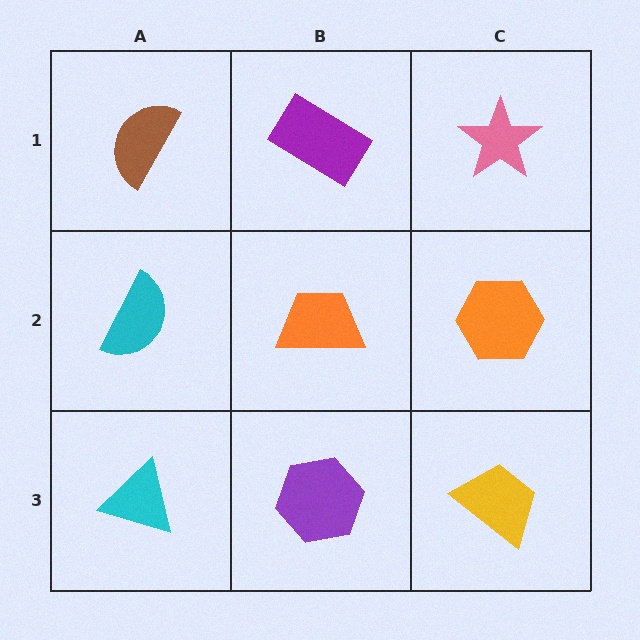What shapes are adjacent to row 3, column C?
An orange hexagon (row 2, column C), a purple hexagon (row 3, column B).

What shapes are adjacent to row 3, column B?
An orange trapezoid (row 2, column B), a cyan triangle (row 3, column A), a yellow trapezoid (row 3, column C).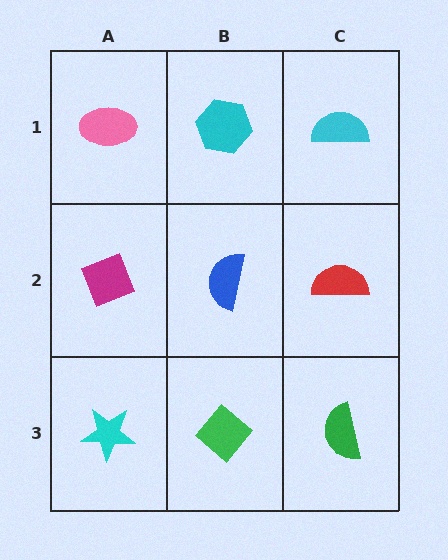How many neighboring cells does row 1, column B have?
3.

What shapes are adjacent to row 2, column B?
A cyan hexagon (row 1, column B), a green diamond (row 3, column B), a magenta diamond (row 2, column A), a red semicircle (row 2, column C).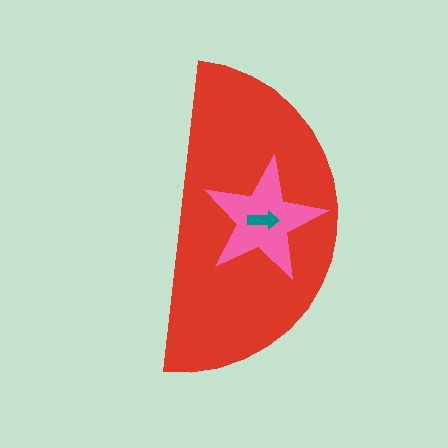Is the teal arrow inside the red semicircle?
Yes.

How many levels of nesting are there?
3.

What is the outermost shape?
The red semicircle.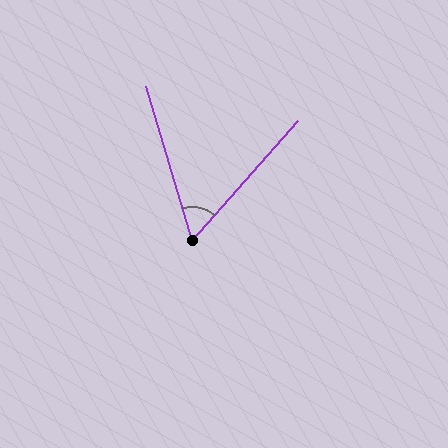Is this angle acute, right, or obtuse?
It is acute.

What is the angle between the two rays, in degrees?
Approximately 58 degrees.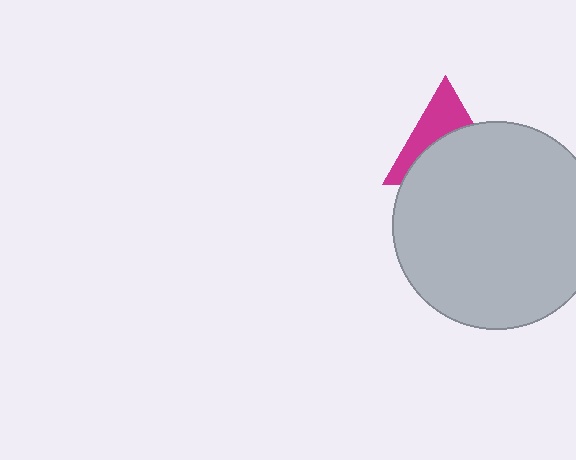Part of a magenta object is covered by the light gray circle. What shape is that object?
It is a triangle.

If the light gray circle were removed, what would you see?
You would see the complete magenta triangle.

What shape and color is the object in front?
The object in front is a light gray circle.